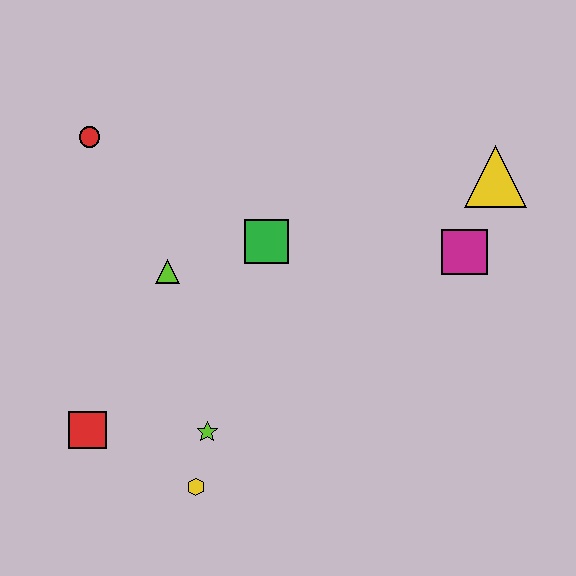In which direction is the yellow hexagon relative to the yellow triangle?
The yellow hexagon is below the yellow triangle.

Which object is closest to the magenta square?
The yellow triangle is closest to the magenta square.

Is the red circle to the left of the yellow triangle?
Yes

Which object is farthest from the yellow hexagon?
The yellow triangle is farthest from the yellow hexagon.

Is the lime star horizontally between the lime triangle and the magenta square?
Yes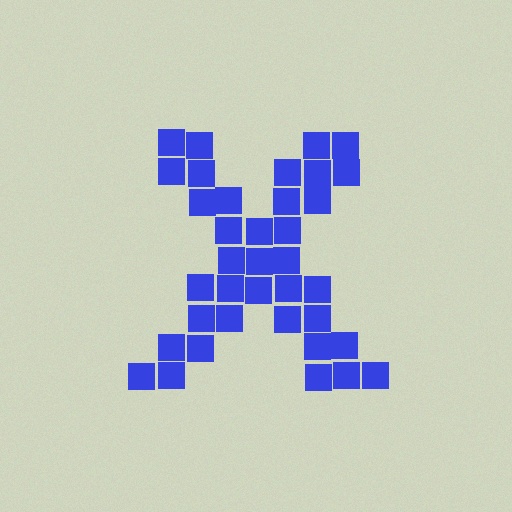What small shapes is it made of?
It is made of small squares.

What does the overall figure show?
The overall figure shows the letter X.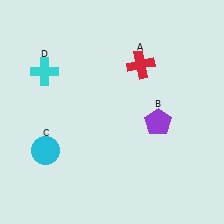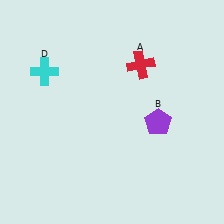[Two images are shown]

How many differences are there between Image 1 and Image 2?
There is 1 difference between the two images.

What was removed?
The cyan circle (C) was removed in Image 2.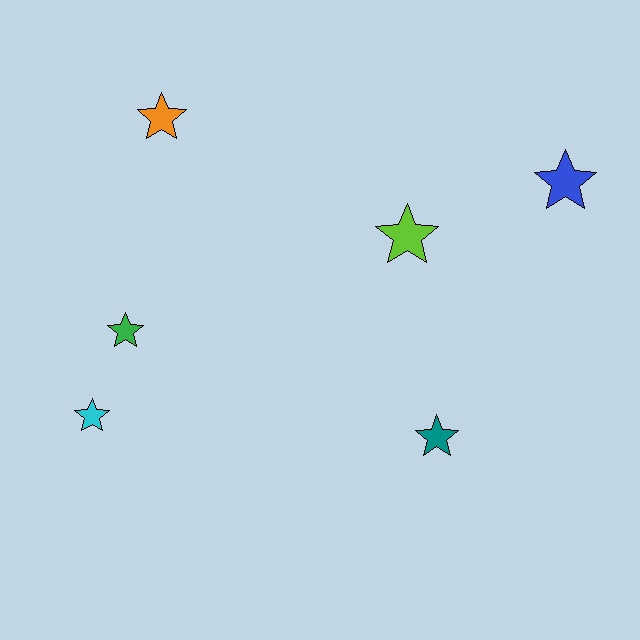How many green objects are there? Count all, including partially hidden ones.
There is 1 green object.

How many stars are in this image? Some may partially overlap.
There are 6 stars.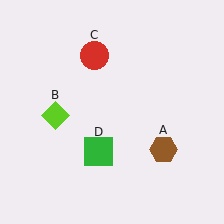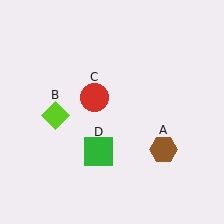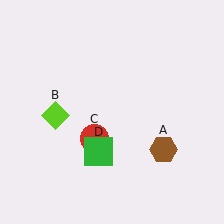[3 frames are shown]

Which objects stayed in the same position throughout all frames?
Brown hexagon (object A) and lime diamond (object B) and green square (object D) remained stationary.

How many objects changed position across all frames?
1 object changed position: red circle (object C).